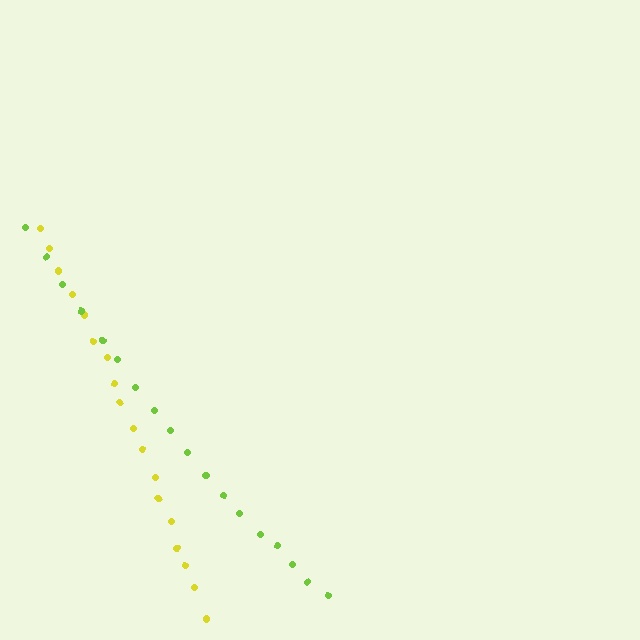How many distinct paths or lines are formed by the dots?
There are 2 distinct paths.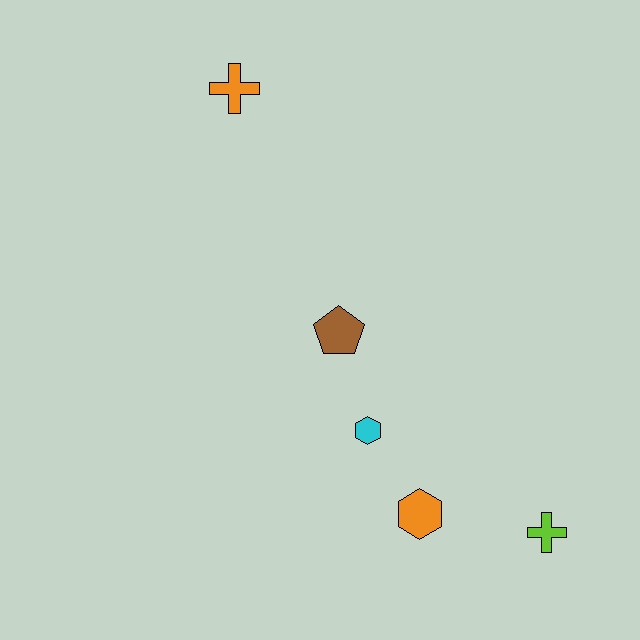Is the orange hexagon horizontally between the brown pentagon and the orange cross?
No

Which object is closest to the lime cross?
The orange hexagon is closest to the lime cross.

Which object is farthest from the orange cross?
The lime cross is farthest from the orange cross.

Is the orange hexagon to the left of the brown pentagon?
No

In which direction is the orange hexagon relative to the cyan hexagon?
The orange hexagon is below the cyan hexagon.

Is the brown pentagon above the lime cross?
Yes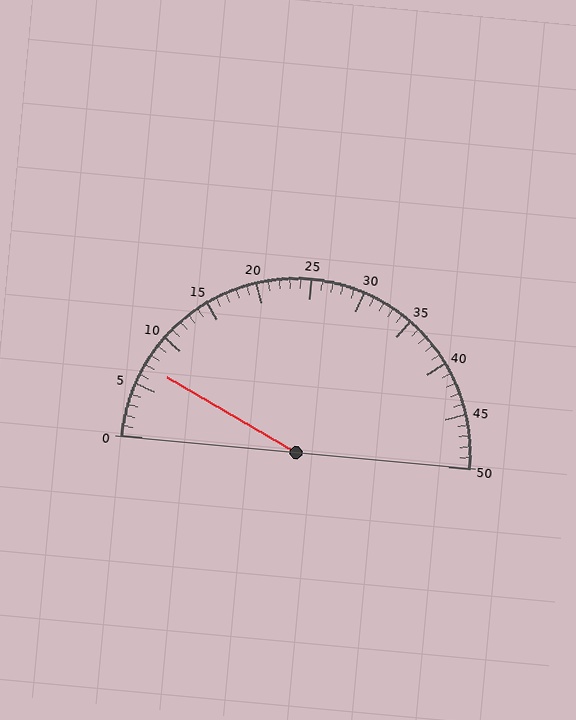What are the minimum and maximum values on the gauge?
The gauge ranges from 0 to 50.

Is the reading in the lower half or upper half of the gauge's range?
The reading is in the lower half of the range (0 to 50).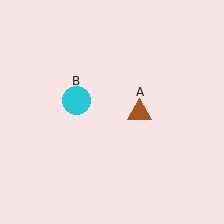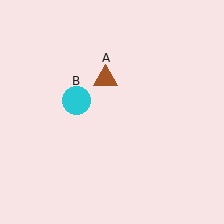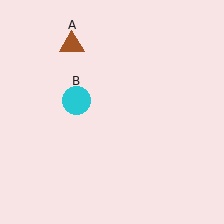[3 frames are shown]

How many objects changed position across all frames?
1 object changed position: brown triangle (object A).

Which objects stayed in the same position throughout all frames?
Cyan circle (object B) remained stationary.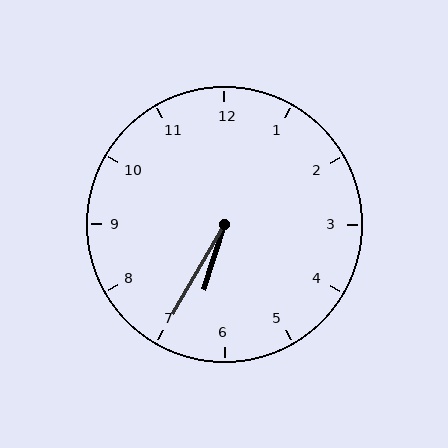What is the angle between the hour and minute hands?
Approximately 12 degrees.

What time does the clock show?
6:35.